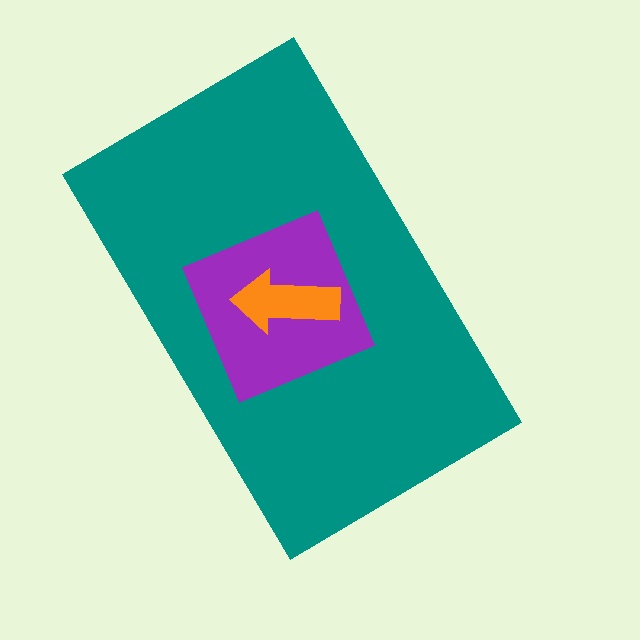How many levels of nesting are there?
3.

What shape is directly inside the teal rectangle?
The purple diamond.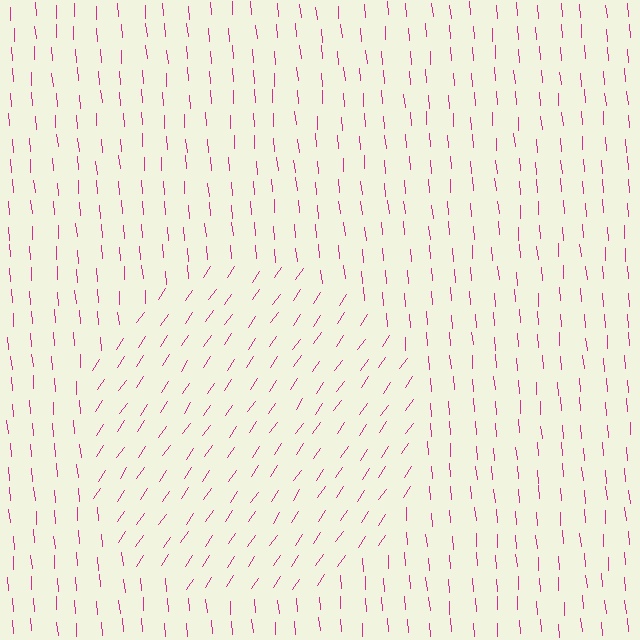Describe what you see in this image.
The image is filled with small magenta line segments. A circle region in the image has lines oriented differently from the surrounding lines, creating a visible texture boundary.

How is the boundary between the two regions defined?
The boundary is defined purely by a change in line orientation (approximately 38 degrees difference). All lines are the same color and thickness.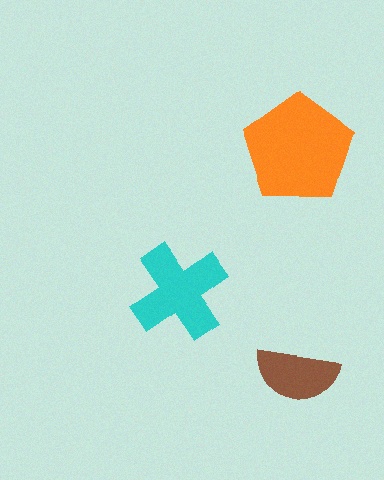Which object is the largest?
The orange pentagon.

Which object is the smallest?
The brown semicircle.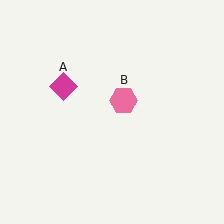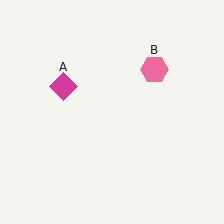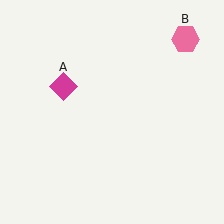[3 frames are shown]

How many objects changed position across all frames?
1 object changed position: pink hexagon (object B).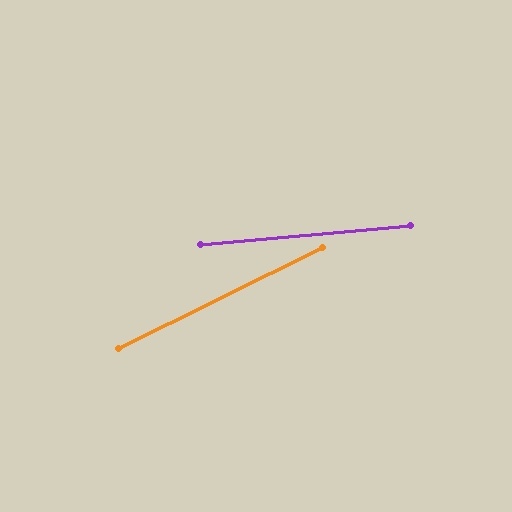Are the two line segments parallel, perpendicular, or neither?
Neither parallel nor perpendicular — they differ by about 21°.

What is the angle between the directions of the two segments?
Approximately 21 degrees.